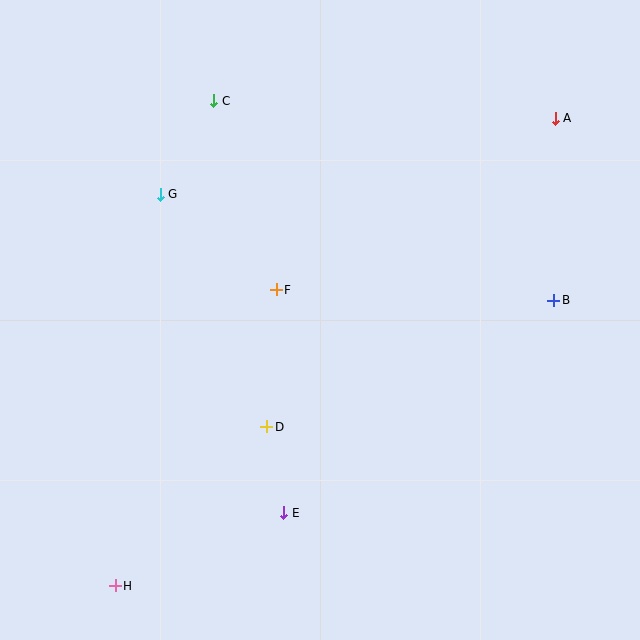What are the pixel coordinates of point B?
Point B is at (554, 300).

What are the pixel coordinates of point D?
Point D is at (267, 427).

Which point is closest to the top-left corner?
Point C is closest to the top-left corner.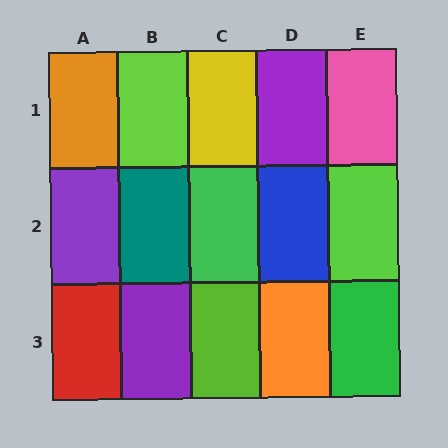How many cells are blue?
1 cell is blue.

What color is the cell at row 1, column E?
Pink.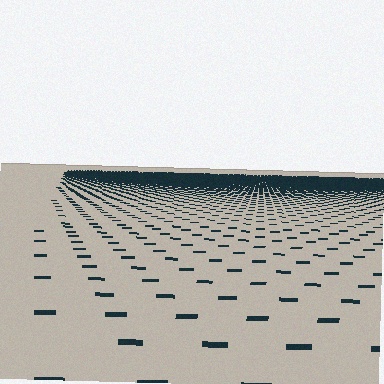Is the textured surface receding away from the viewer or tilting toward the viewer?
The surface is receding away from the viewer. Texture elements get smaller and denser toward the top.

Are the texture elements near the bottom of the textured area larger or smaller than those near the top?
Larger. Near the bottom, elements are closer to the viewer and appear at a bigger on-screen size.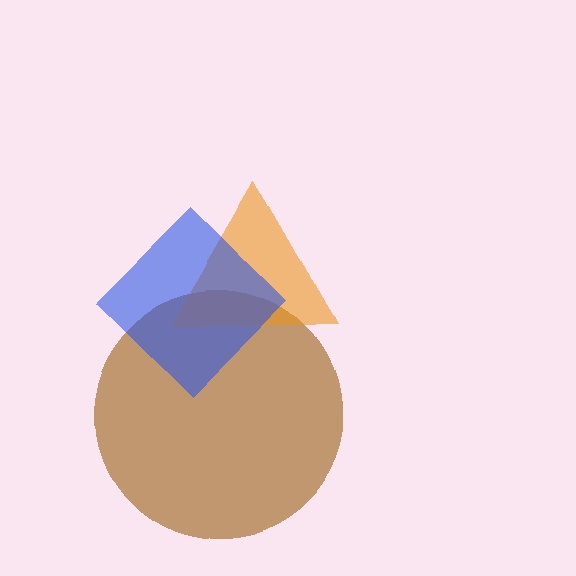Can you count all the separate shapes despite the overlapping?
Yes, there are 3 separate shapes.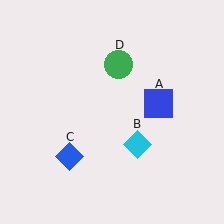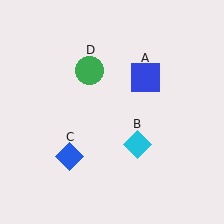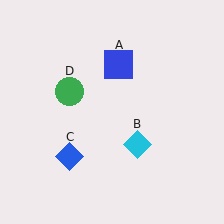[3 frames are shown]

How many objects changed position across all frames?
2 objects changed position: blue square (object A), green circle (object D).